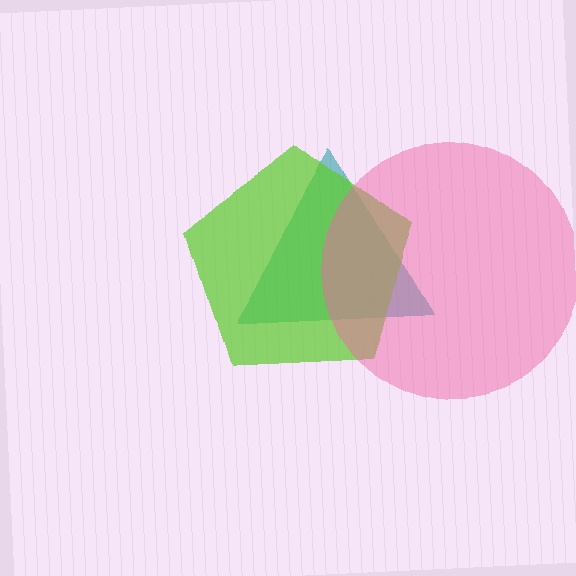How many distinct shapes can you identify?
There are 3 distinct shapes: a teal triangle, a lime pentagon, a pink circle.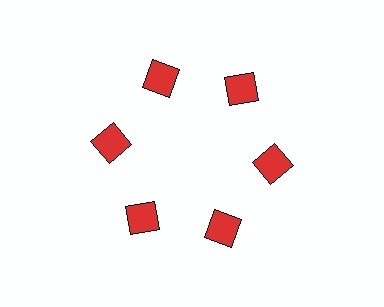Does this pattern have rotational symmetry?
Yes, this pattern has 6-fold rotational symmetry. It looks the same after rotating 60 degrees around the center.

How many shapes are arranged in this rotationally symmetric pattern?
There are 6 shapes, arranged in 6 groups of 1.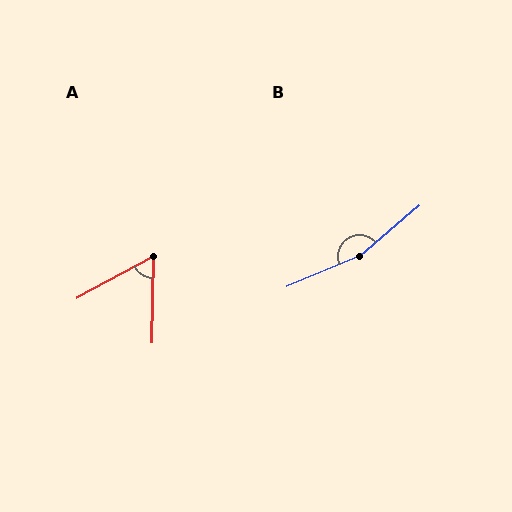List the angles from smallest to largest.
A (60°), B (163°).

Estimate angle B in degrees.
Approximately 163 degrees.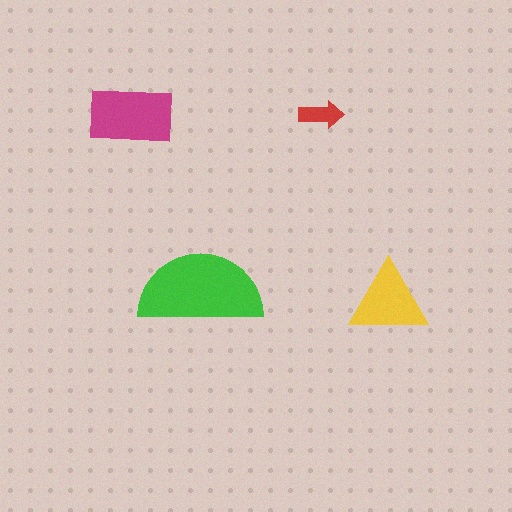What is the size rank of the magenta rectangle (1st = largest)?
2nd.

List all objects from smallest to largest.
The red arrow, the yellow triangle, the magenta rectangle, the green semicircle.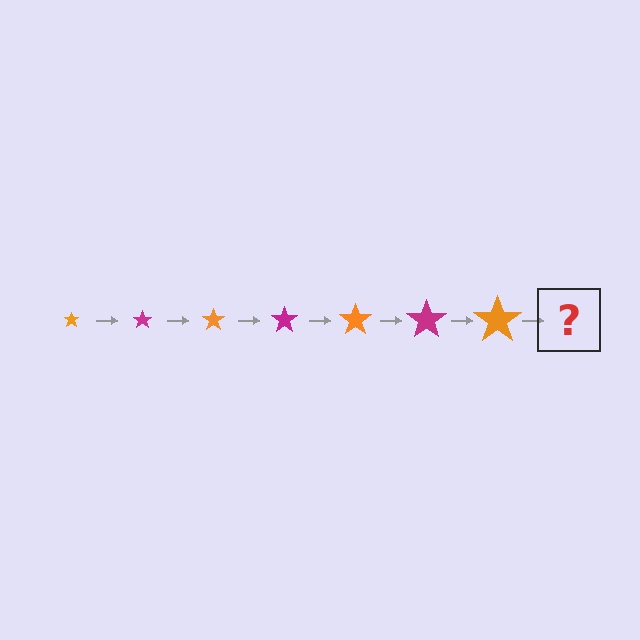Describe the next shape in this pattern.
It should be a magenta star, larger than the previous one.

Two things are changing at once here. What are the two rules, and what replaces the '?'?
The two rules are that the star grows larger each step and the color cycles through orange and magenta. The '?' should be a magenta star, larger than the previous one.